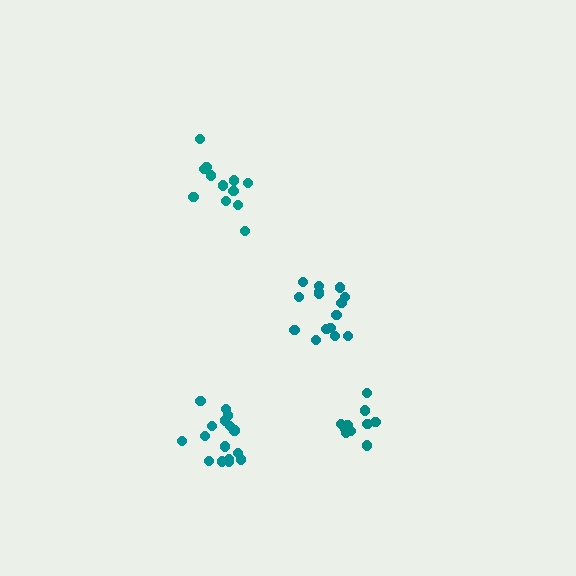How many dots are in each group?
Group 1: 12 dots, Group 2: 15 dots, Group 3: 16 dots, Group 4: 10 dots (53 total).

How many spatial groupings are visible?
There are 4 spatial groupings.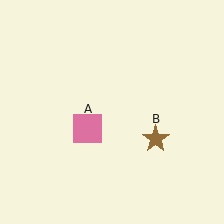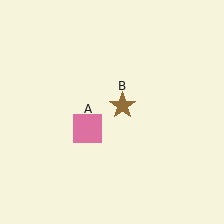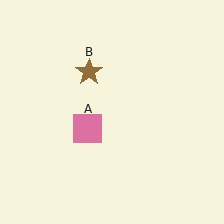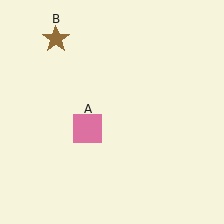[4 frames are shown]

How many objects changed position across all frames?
1 object changed position: brown star (object B).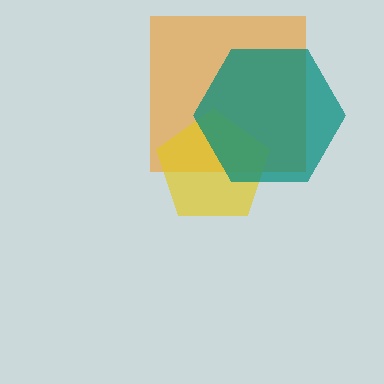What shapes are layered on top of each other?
The layered shapes are: an orange square, a yellow pentagon, a teal hexagon.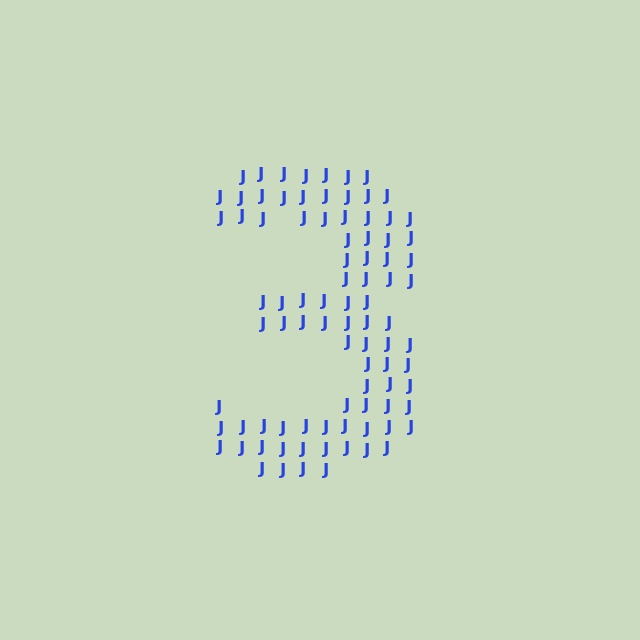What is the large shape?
The large shape is the digit 3.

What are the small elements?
The small elements are letter J's.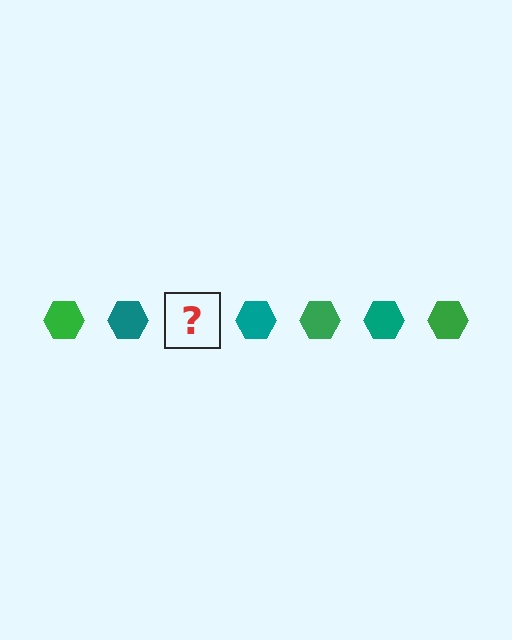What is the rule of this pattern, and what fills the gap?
The rule is that the pattern cycles through green, teal hexagons. The gap should be filled with a green hexagon.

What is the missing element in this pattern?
The missing element is a green hexagon.